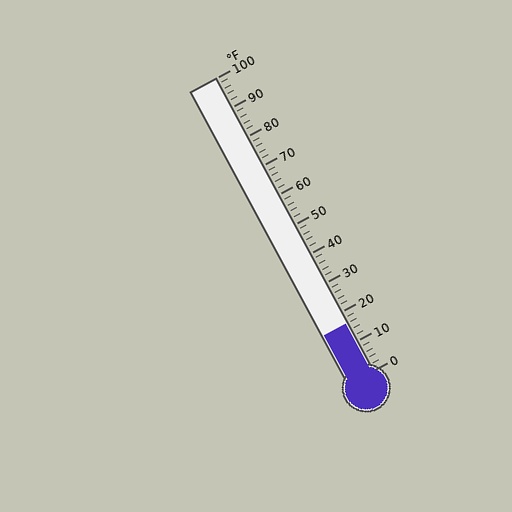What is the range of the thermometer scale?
The thermometer scale ranges from 0°F to 100°F.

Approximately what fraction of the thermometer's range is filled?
The thermometer is filled to approximately 15% of its range.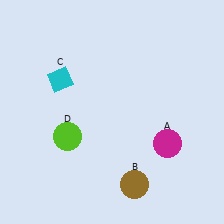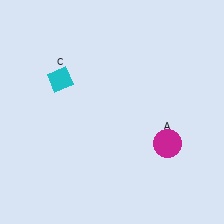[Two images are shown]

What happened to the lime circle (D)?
The lime circle (D) was removed in Image 2. It was in the bottom-left area of Image 1.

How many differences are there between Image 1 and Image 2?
There are 2 differences between the two images.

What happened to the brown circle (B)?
The brown circle (B) was removed in Image 2. It was in the bottom-right area of Image 1.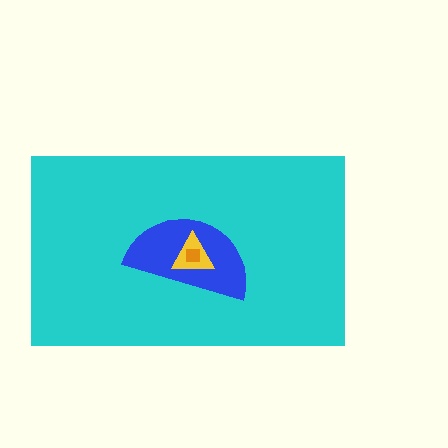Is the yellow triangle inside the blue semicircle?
Yes.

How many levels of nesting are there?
4.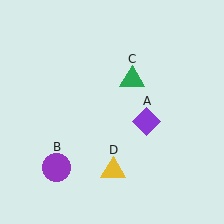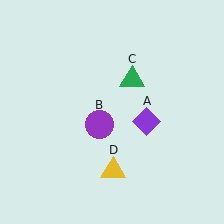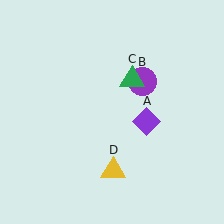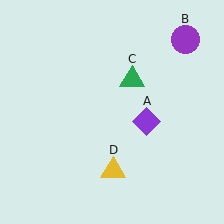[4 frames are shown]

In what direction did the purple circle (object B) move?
The purple circle (object B) moved up and to the right.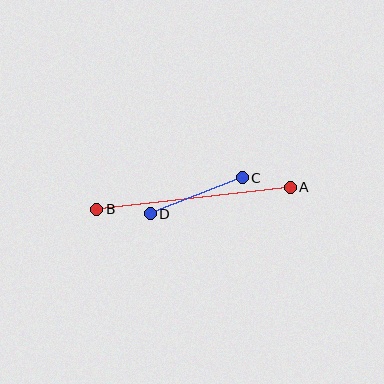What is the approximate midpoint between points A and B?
The midpoint is at approximately (194, 198) pixels.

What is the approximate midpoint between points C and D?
The midpoint is at approximately (196, 196) pixels.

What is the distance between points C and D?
The distance is approximately 99 pixels.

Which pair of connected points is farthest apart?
Points A and B are farthest apart.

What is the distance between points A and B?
The distance is approximately 195 pixels.